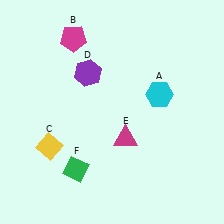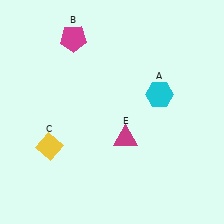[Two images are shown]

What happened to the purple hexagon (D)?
The purple hexagon (D) was removed in Image 2. It was in the top-left area of Image 1.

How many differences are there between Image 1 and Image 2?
There are 2 differences between the two images.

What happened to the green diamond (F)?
The green diamond (F) was removed in Image 2. It was in the bottom-left area of Image 1.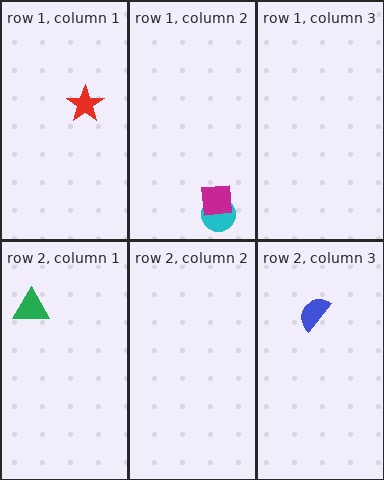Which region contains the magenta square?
The row 1, column 2 region.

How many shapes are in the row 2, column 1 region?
1.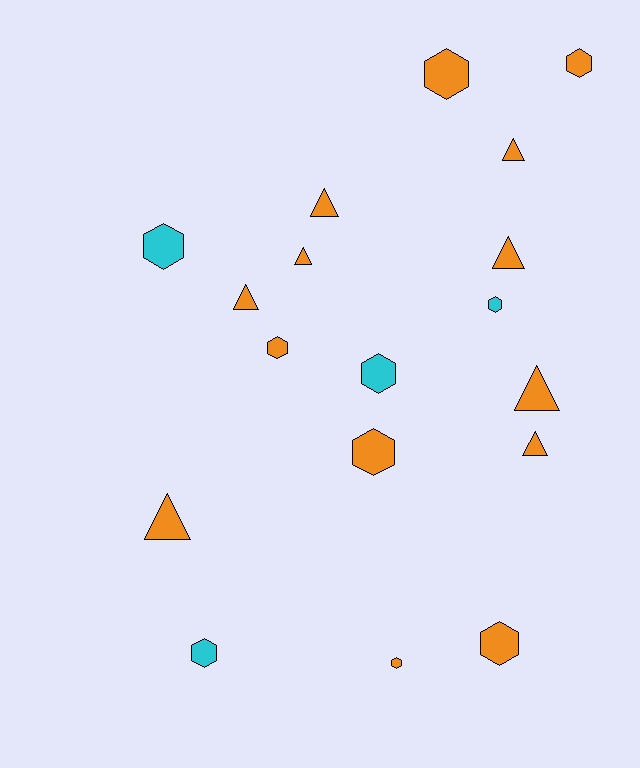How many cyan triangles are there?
There are no cyan triangles.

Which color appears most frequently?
Orange, with 14 objects.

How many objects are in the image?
There are 18 objects.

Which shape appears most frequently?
Hexagon, with 10 objects.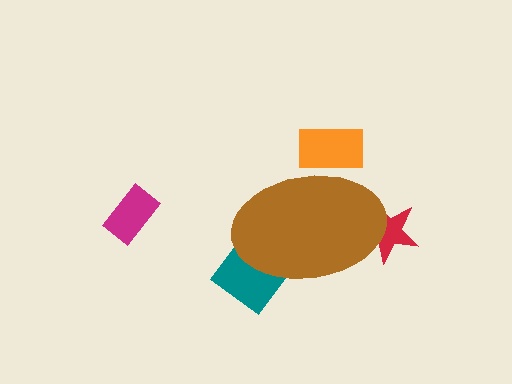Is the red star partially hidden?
Yes, the red star is partially hidden behind the brown ellipse.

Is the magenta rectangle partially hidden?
No, the magenta rectangle is fully visible.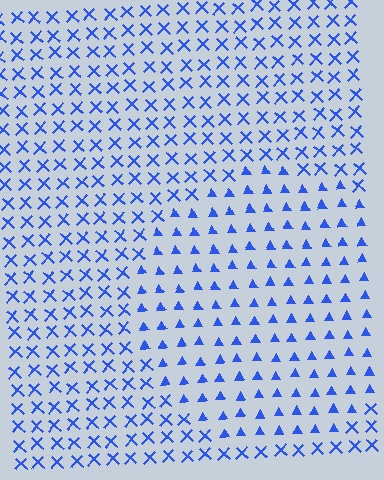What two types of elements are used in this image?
The image uses triangles inside the circle region and X marks outside it.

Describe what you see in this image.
The image is filled with small blue elements arranged in a uniform grid. A circle-shaped region contains triangles, while the surrounding area contains X marks. The boundary is defined purely by the change in element shape.